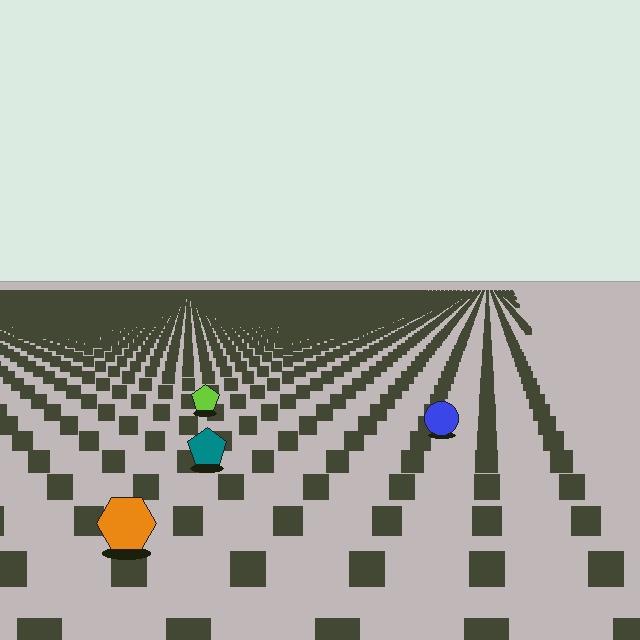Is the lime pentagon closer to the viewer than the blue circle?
No. The blue circle is closer — you can tell from the texture gradient: the ground texture is coarser near it.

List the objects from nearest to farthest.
From nearest to farthest: the orange hexagon, the teal pentagon, the blue circle, the lime pentagon.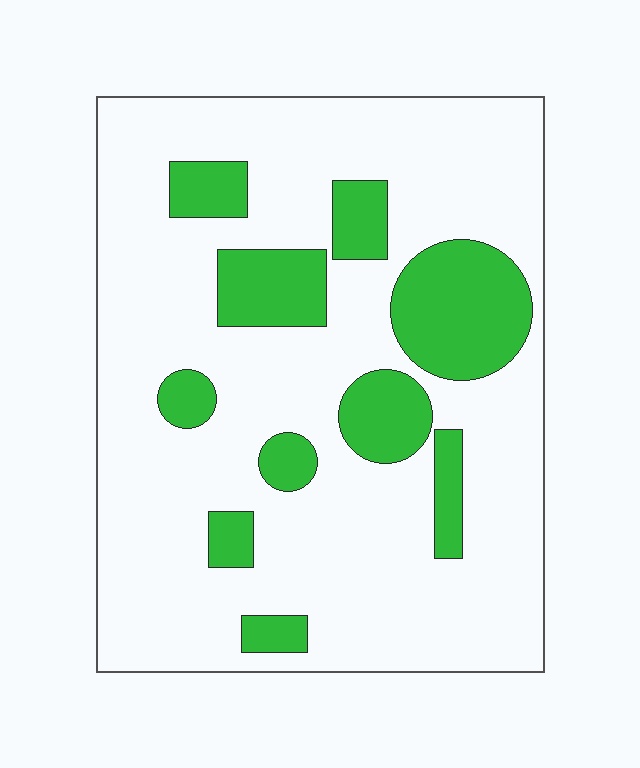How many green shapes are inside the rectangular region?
10.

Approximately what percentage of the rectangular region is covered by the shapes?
Approximately 20%.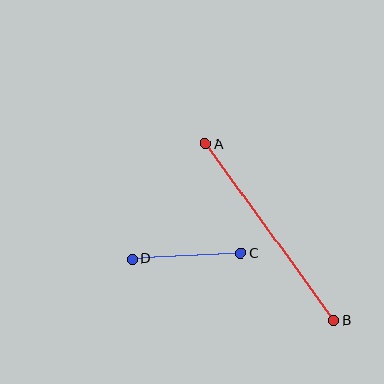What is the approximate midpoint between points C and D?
The midpoint is at approximately (186, 256) pixels.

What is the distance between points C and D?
The distance is approximately 108 pixels.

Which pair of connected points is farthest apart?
Points A and B are farthest apart.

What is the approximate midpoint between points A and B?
The midpoint is at approximately (270, 232) pixels.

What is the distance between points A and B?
The distance is approximately 219 pixels.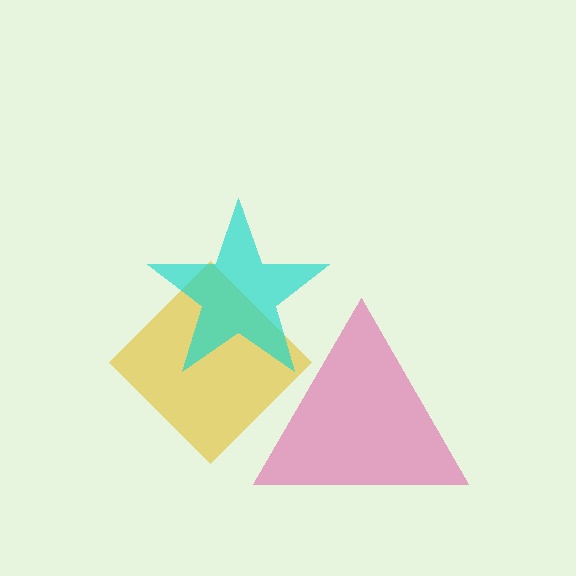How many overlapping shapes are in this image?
There are 3 overlapping shapes in the image.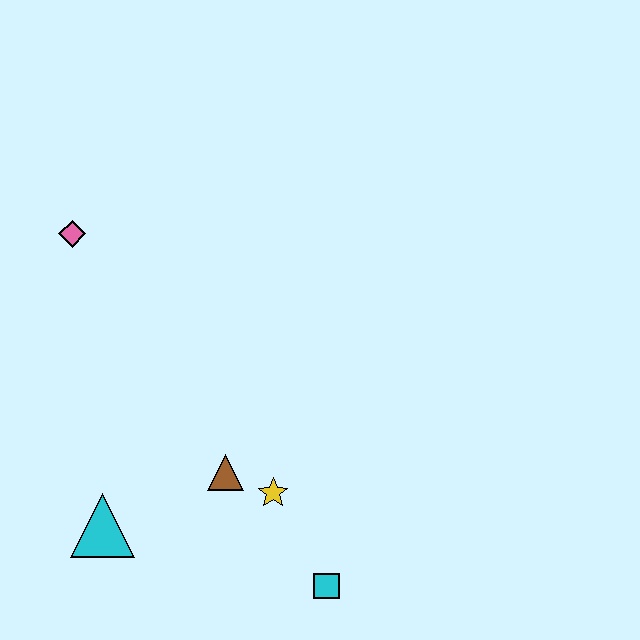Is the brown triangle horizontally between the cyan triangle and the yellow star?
Yes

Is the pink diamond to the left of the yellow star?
Yes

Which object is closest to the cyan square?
The yellow star is closest to the cyan square.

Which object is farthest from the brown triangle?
The pink diamond is farthest from the brown triangle.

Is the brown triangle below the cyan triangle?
No